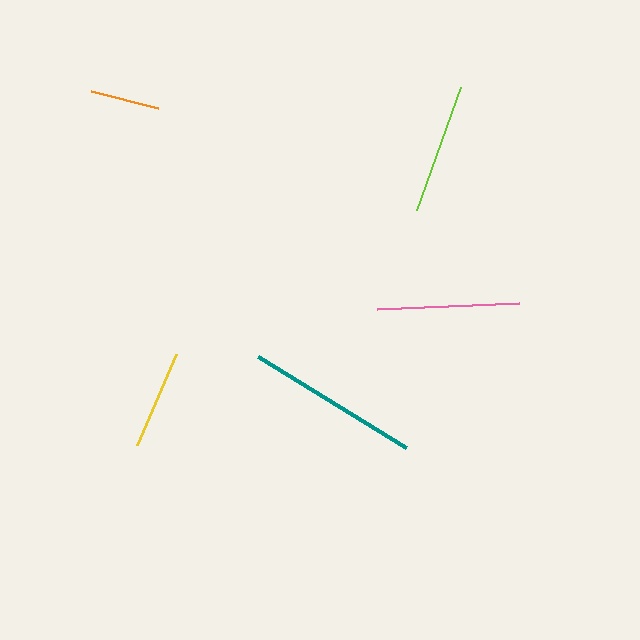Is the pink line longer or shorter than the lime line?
The pink line is longer than the lime line.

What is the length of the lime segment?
The lime segment is approximately 130 pixels long.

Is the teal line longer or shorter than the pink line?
The teal line is longer than the pink line.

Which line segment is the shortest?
The orange line is the shortest at approximately 69 pixels.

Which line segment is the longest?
The teal line is the longest at approximately 174 pixels.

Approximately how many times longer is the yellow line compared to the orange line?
The yellow line is approximately 1.4 times the length of the orange line.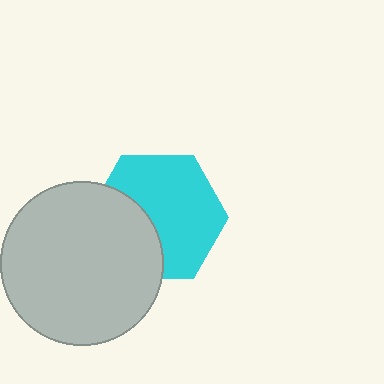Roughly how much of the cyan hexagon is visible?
About half of it is visible (roughly 64%).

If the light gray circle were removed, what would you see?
You would see the complete cyan hexagon.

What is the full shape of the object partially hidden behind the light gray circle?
The partially hidden object is a cyan hexagon.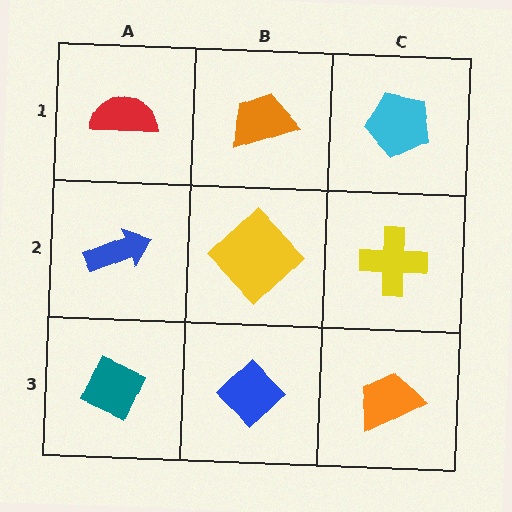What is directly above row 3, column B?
A yellow diamond.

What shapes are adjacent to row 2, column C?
A cyan pentagon (row 1, column C), an orange trapezoid (row 3, column C), a yellow diamond (row 2, column B).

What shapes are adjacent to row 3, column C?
A yellow cross (row 2, column C), a blue diamond (row 3, column B).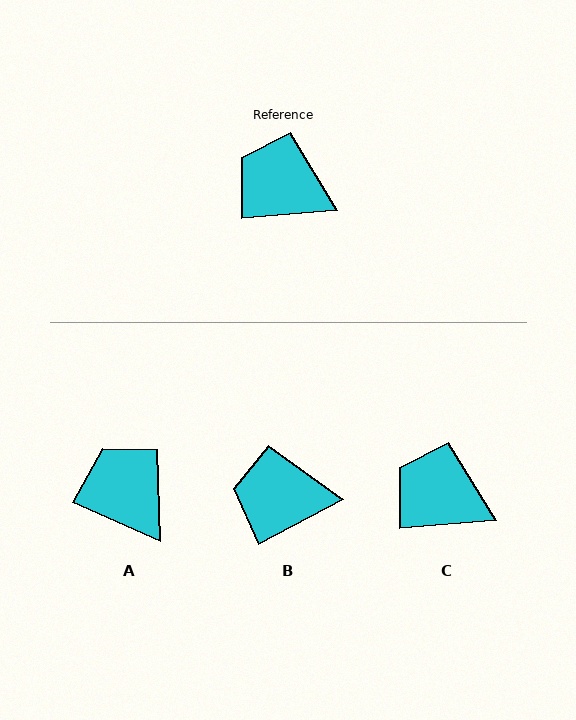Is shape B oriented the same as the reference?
No, it is off by about 24 degrees.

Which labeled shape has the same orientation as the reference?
C.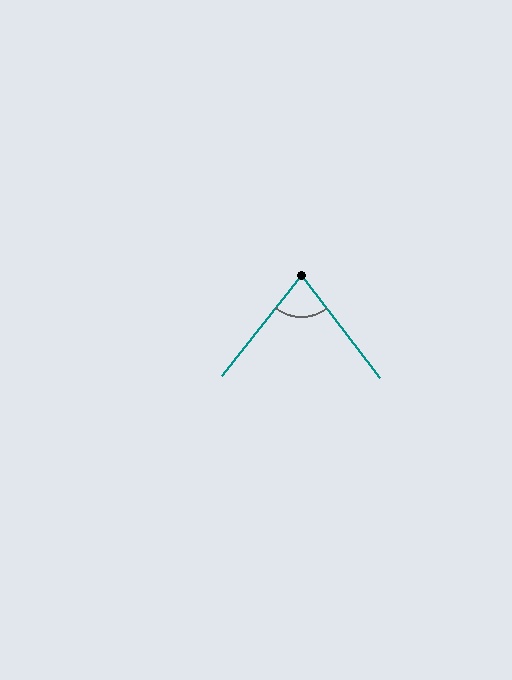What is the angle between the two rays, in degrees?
Approximately 76 degrees.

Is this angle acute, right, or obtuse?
It is acute.